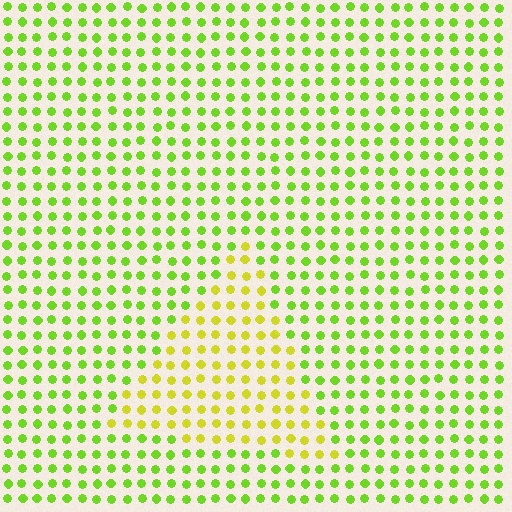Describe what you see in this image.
The image is filled with small lime elements in a uniform arrangement. A triangle-shaped region is visible where the elements are tinted to a slightly different hue, forming a subtle color boundary.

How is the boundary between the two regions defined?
The boundary is defined purely by a slight shift in hue (about 33 degrees). Spacing, size, and orientation are identical on both sides.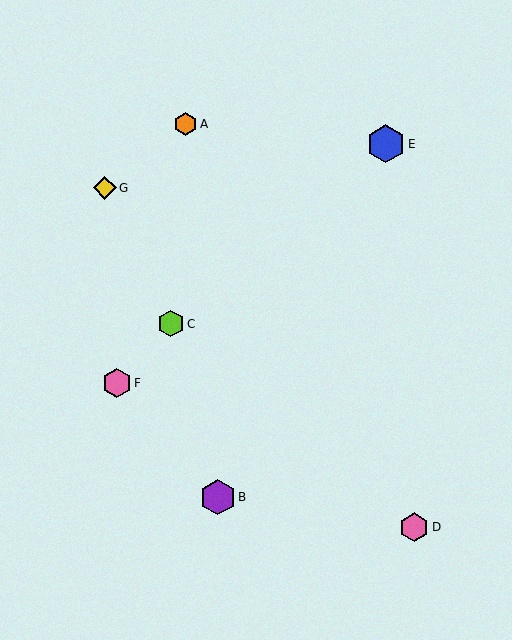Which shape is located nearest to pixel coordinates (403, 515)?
The pink hexagon (labeled D) at (414, 527) is nearest to that location.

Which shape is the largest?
The blue hexagon (labeled E) is the largest.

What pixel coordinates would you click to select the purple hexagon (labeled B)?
Click at (218, 497) to select the purple hexagon B.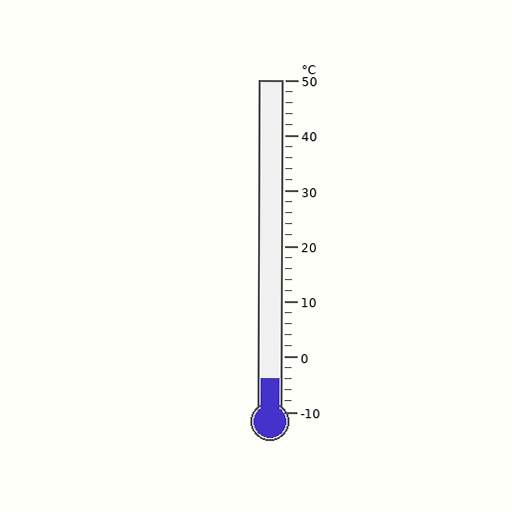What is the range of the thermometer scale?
The thermometer scale ranges from -10°C to 50°C.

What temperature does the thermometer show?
The thermometer shows approximately -4°C.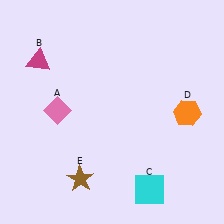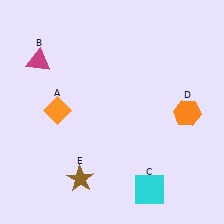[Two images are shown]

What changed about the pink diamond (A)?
In Image 1, A is pink. In Image 2, it changed to orange.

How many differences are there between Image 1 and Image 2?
There is 1 difference between the two images.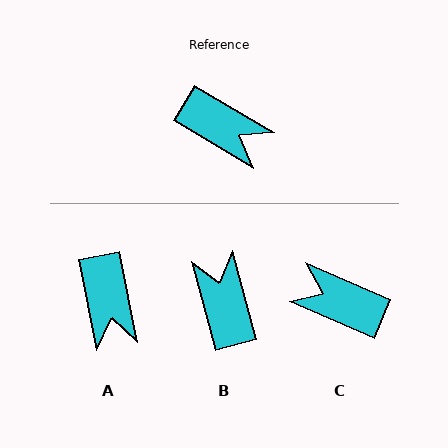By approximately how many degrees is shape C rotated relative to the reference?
Approximately 173 degrees clockwise.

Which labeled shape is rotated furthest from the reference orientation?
C, about 173 degrees away.